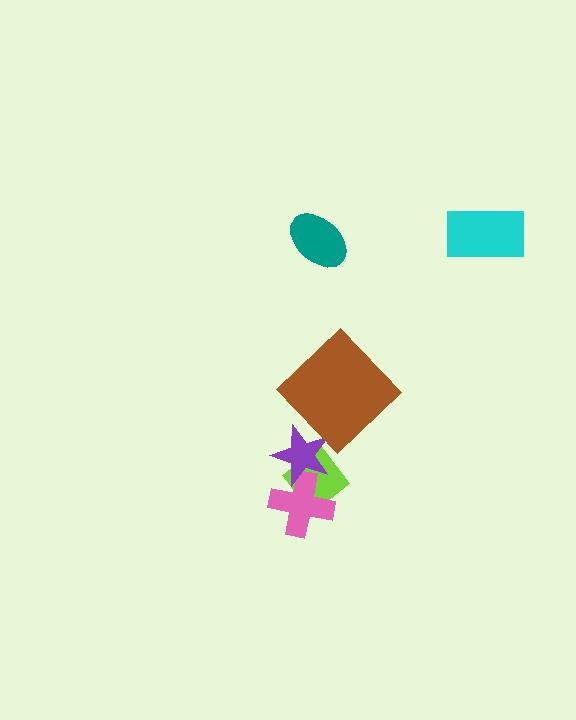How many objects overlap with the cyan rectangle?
0 objects overlap with the cyan rectangle.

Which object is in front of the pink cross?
The purple star is in front of the pink cross.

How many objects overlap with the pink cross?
2 objects overlap with the pink cross.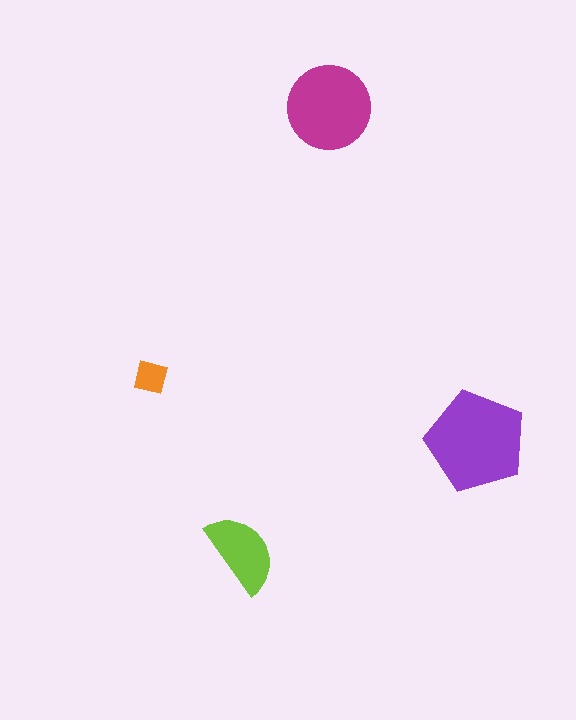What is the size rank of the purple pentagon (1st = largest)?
1st.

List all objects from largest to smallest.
The purple pentagon, the magenta circle, the lime semicircle, the orange square.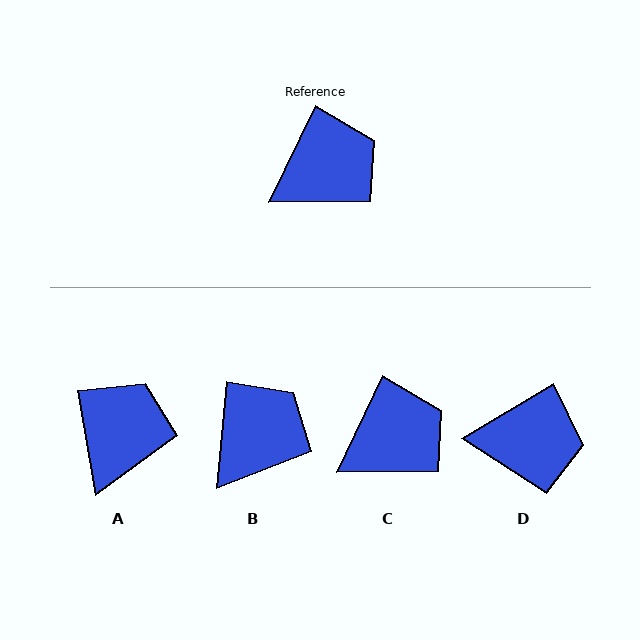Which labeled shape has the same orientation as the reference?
C.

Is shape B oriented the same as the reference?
No, it is off by about 20 degrees.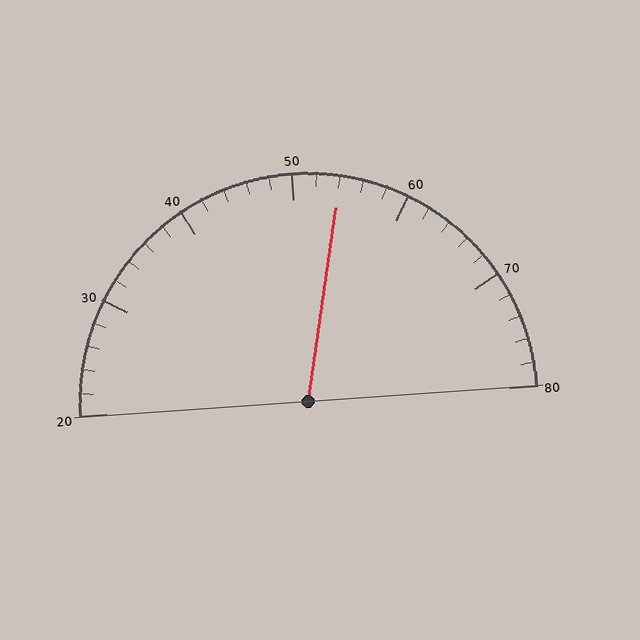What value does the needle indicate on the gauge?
The needle indicates approximately 54.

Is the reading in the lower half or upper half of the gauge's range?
The reading is in the upper half of the range (20 to 80).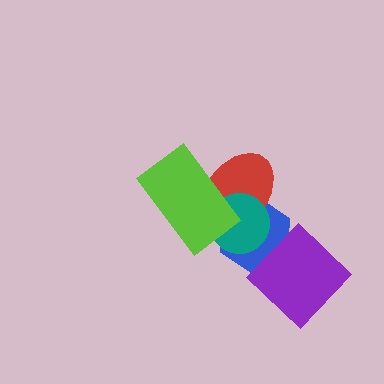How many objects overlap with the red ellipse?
3 objects overlap with the red ellipse.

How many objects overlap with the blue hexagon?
4 objects overlap with the blue hexagon.